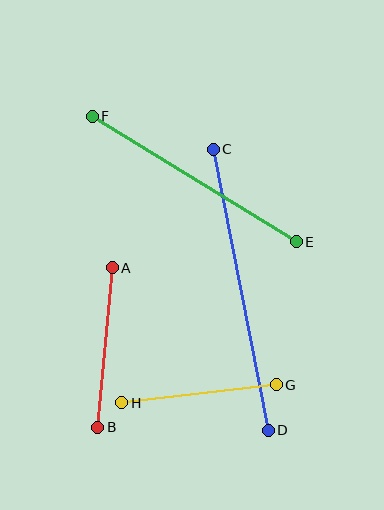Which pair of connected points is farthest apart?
Points C and D are farthest apart.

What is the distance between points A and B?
The distance is approximately 160 pixels.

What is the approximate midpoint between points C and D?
The midpoint is at approximately (241, 290) pixels.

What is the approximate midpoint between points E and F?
The midpoint is at approximately (194, 179) pixels.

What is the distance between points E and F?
The distance is approximately 239 pixels.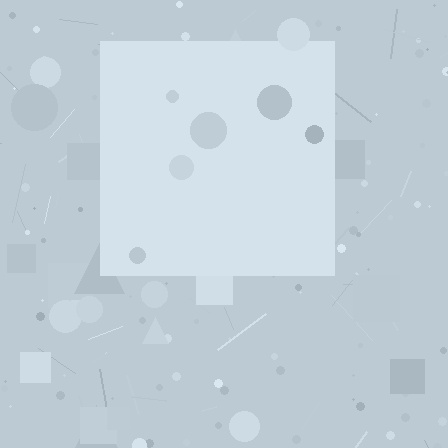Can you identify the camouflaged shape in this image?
The camouflaged shape is a square.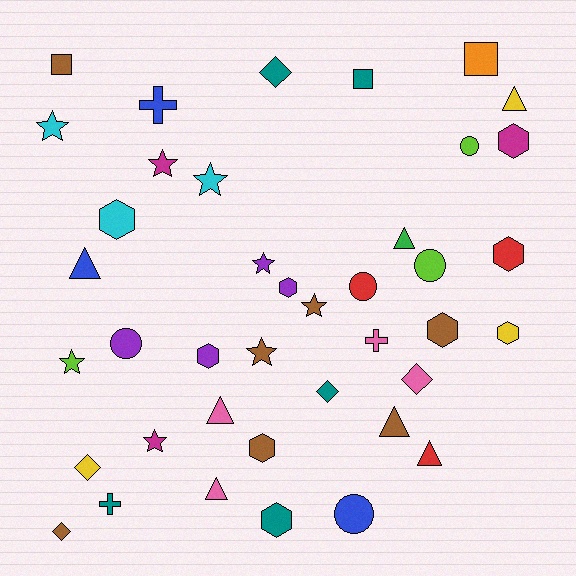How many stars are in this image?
There are 8 stars.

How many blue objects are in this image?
There are 3 blue objects.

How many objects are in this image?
There are 40 objects.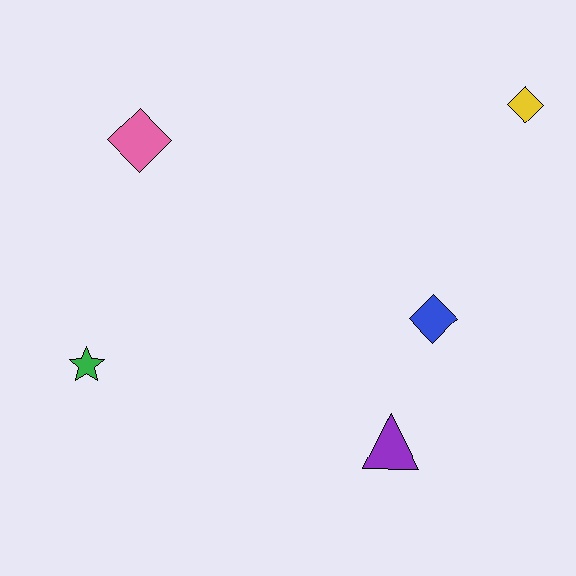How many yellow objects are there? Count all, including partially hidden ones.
There is 1 yellow object.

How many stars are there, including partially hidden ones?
There is 1 star.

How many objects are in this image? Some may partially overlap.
There are 5 objects.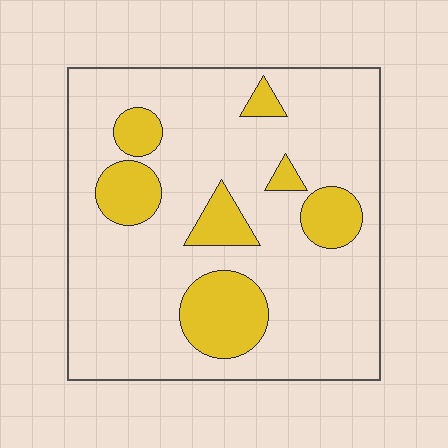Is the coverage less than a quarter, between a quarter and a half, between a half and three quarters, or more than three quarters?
Less than a quarter.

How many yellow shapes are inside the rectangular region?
7.